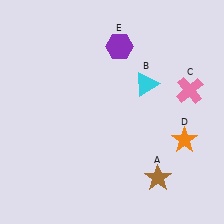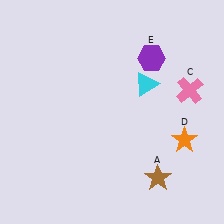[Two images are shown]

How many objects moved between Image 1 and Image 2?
1 object moved between the two images.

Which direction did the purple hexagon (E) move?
The purple hexagon (E) moved right.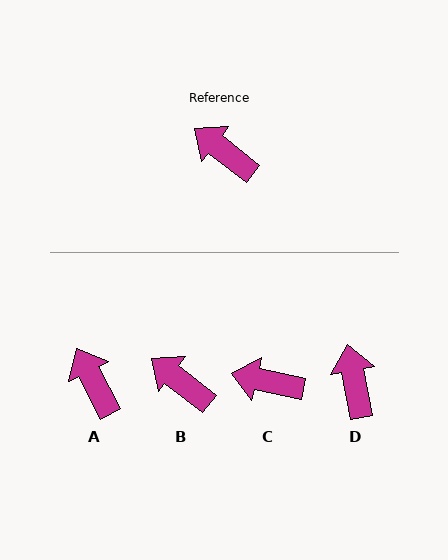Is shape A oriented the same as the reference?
No, it is off by about 25 degrees.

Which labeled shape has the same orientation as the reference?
B.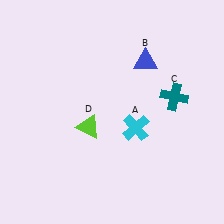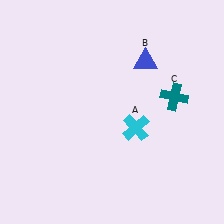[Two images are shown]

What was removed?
The lime triangle (D) was removed in Image 2.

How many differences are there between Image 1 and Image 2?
There is 1 difference between the two images.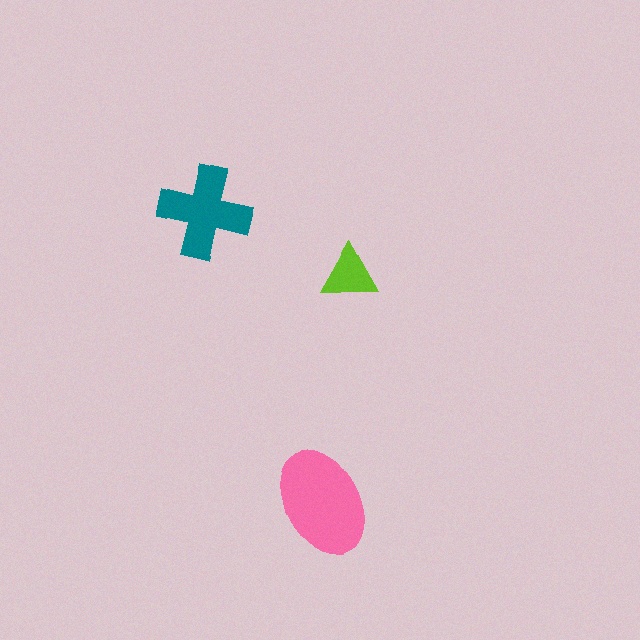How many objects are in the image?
There are 3 objects in the image.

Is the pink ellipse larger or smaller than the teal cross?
Larger.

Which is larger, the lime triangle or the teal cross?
The teal cross.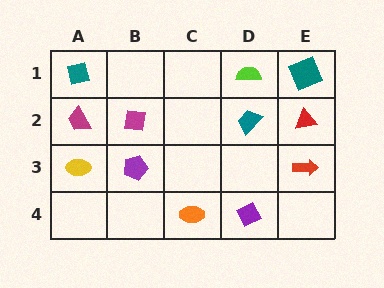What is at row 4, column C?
An orange ellipse.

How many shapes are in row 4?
2 shapes.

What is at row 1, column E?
A teal square.